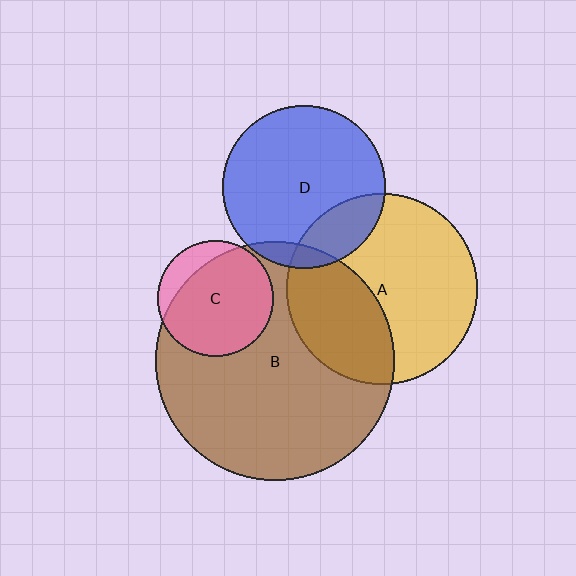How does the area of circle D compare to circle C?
Approximately 2.0 times.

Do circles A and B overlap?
Yes.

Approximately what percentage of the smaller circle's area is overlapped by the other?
Approximately 35%.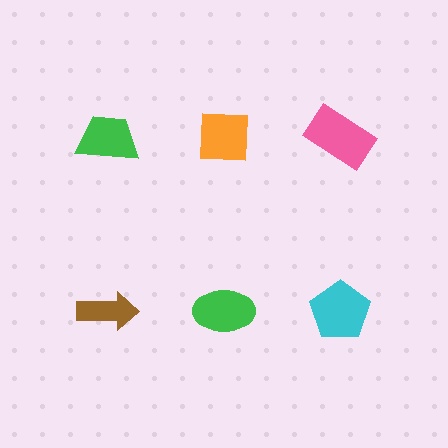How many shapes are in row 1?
3 shapes.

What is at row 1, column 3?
A pink rectangle.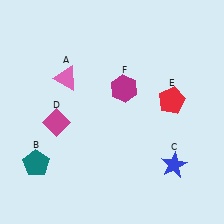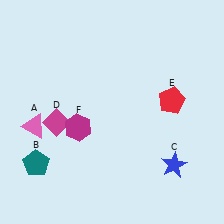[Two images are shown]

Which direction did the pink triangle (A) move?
The pink triangle (A) moved down.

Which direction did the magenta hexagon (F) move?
The magenta hexagon (F) moved left.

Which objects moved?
The objects that moved are: the pink triangle (A), the magenta hexagon (F).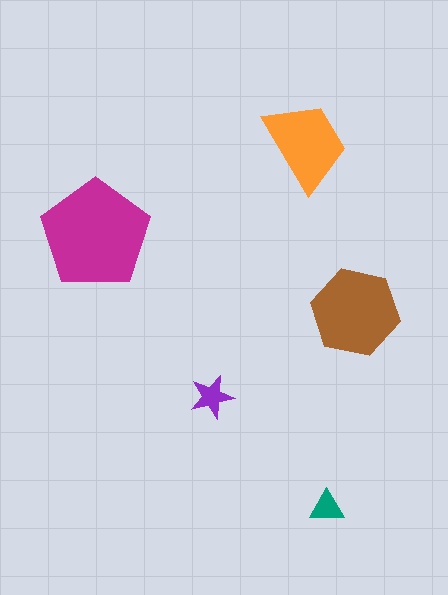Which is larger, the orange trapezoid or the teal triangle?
The orange trapezoid.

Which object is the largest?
The magenta pentagon.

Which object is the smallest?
The teal triangle.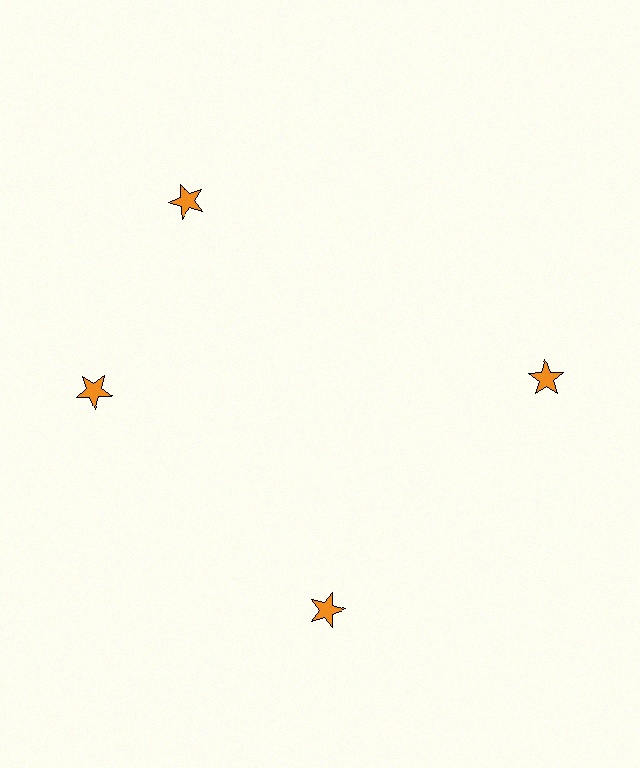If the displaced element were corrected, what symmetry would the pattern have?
It would have 4-fold rotational symmetry — the pattern would map onto itself every 90 degrees.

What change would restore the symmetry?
The symmetry would be restored by rotating it back into even spacing with its neighbors so that all 4 stars sit at equal angles and equal distance from the center.